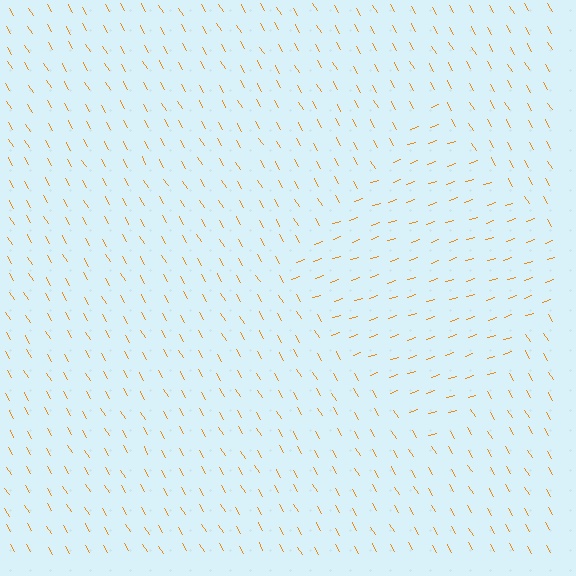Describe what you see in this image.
The image is filled with small orange line segments. A diamond region in the image has lines oriented differently from the surrounding lines, creating a visible texture boundary.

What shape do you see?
I see a diamond.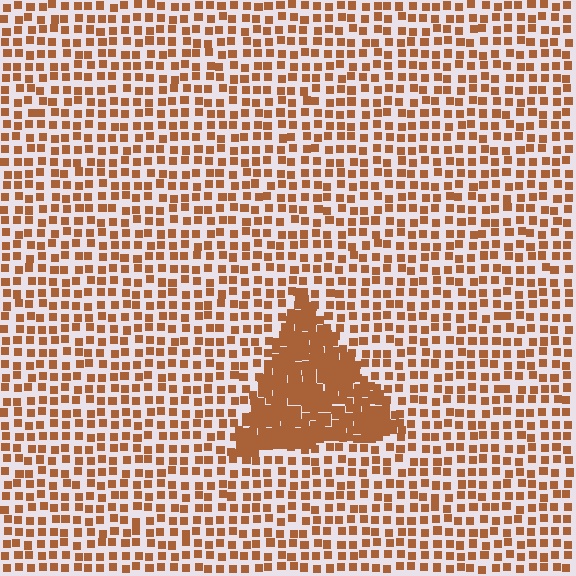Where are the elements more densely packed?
The elements are more densely packed inside the triangle boundary.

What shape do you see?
I see a triangle.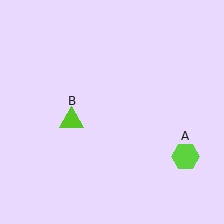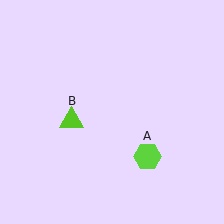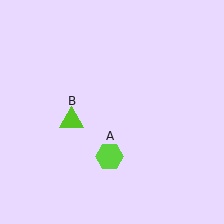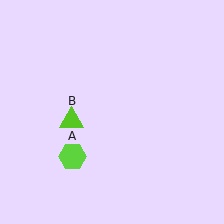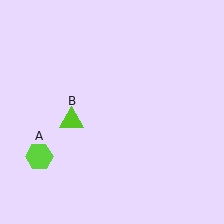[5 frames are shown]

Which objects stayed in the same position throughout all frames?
Lime triangle (object B) remained stationary.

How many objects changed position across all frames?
1 object changed position: lime hexagon (object A).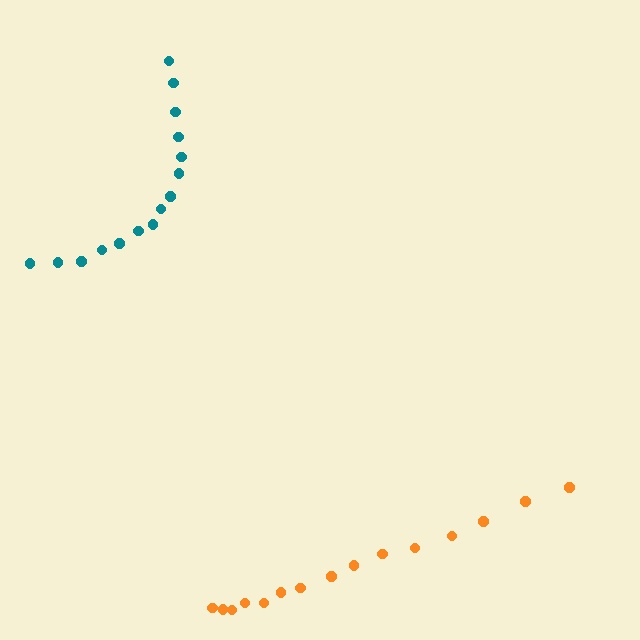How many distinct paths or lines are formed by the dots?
There are 2 distinct paths.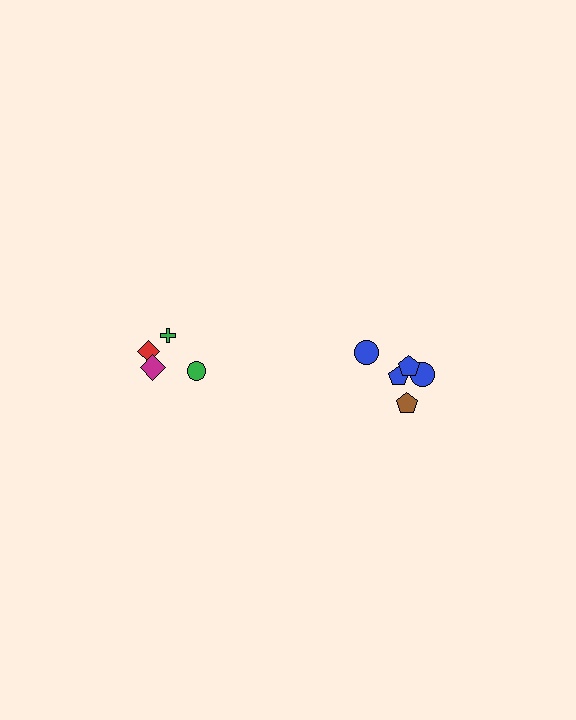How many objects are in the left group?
There are 4 objects.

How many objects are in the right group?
There are 6 objects.